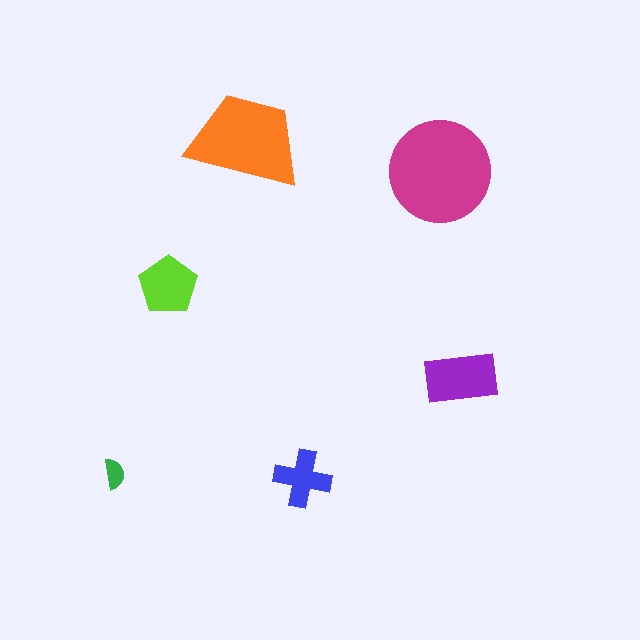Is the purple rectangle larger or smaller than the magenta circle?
Smaller.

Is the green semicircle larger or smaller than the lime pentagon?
Smaller.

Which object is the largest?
The magenta circle.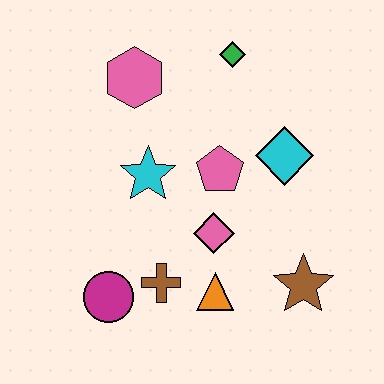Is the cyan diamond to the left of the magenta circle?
No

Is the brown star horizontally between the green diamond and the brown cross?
No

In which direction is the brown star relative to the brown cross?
The brown star is to the right of the brown cross.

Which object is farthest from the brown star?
The pink hexagon is farthest from the brown star.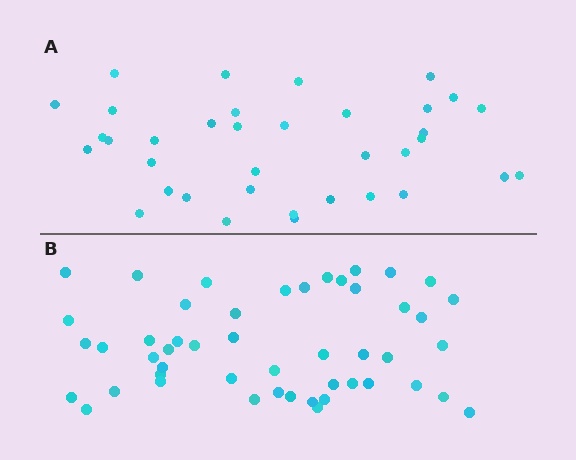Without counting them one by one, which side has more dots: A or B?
Region B (the bottom region) has more dots.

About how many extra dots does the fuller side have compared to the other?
Region B has approximately 15 more dots than region A.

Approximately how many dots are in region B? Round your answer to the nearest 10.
About 50 dots. (The exact count is 49, which rounds to 50.)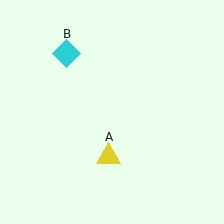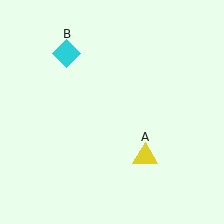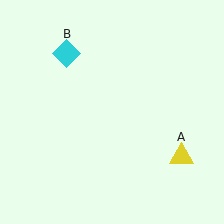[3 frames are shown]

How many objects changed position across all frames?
1 object changed position: yellow triangle (object A).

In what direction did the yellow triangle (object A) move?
The yellow triangle (object A) moved right.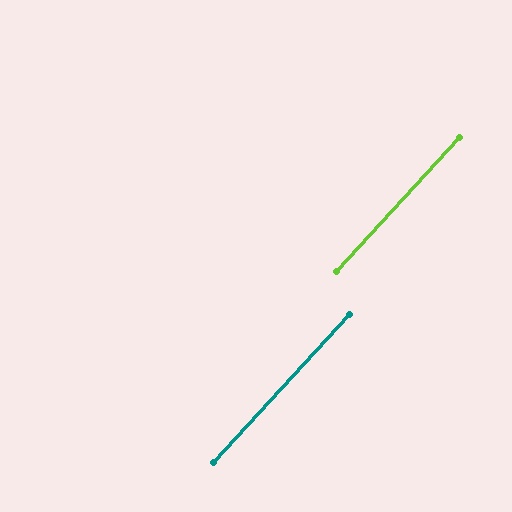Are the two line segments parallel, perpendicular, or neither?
Parallel — their directions differ by only 0.1°.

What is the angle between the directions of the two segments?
Approximately 0 degrees.